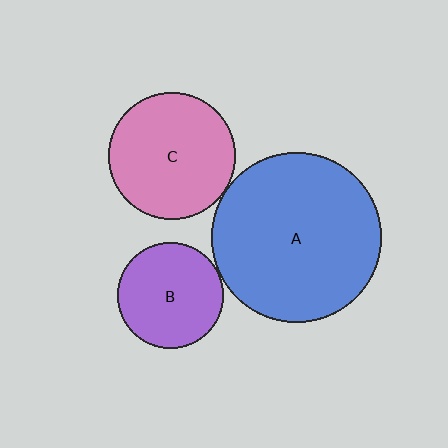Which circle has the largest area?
Circle A (blue).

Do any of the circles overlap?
No, none of the circles overlap.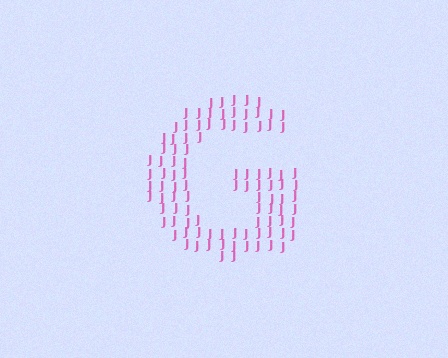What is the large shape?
The large shape is the letter G.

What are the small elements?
The small elements are letter J's.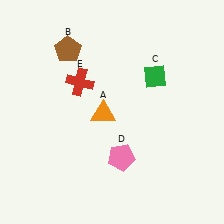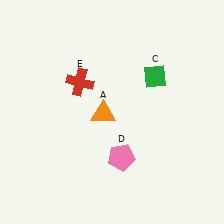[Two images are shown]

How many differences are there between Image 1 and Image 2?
There is 1 difference between the two images.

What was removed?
The brown pentagon (B) was removed in Image 2.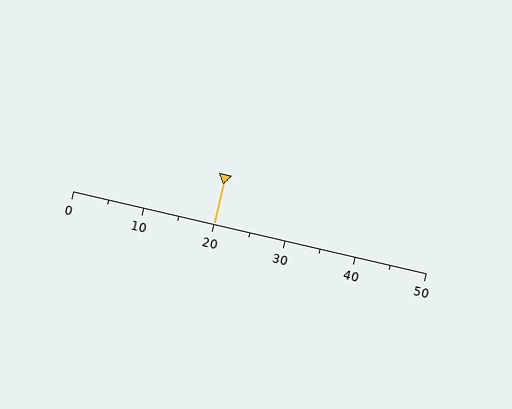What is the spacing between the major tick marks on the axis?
The major ticks are spaced 10 apart.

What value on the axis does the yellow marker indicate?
The marker indicates approximately 20.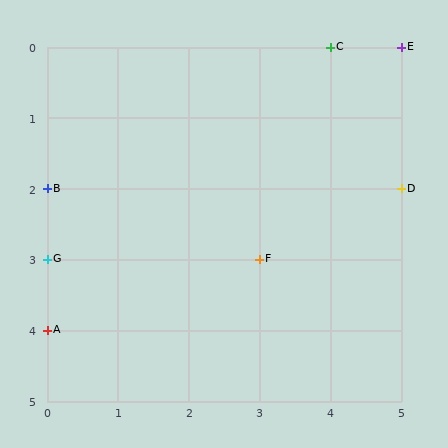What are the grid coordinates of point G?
Point G is at grid coordinates (0, 3).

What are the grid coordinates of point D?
Point D is at grid coordinates (5, 2).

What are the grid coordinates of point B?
Point B is at grid coordinates (0, 2).